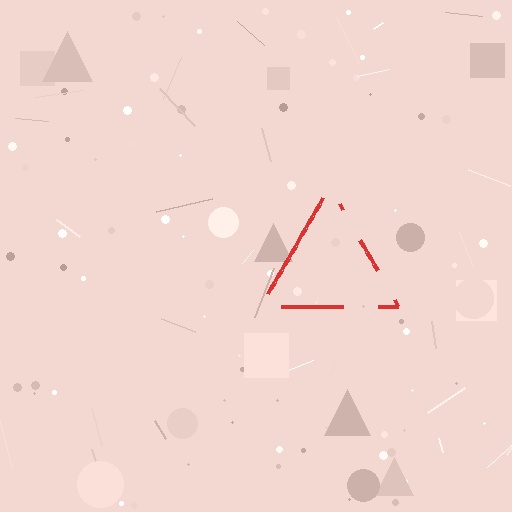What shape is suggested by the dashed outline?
The dashed outline suggests a triangle.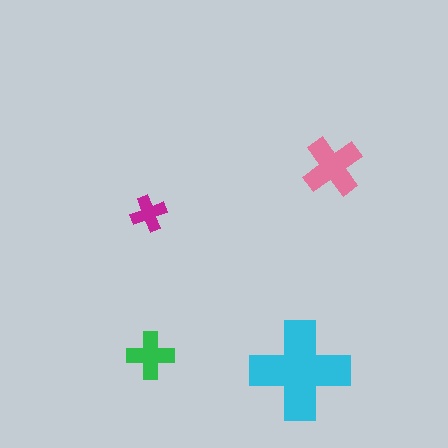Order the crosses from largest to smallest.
the cyan one, the pink one, the green one, the magenta one.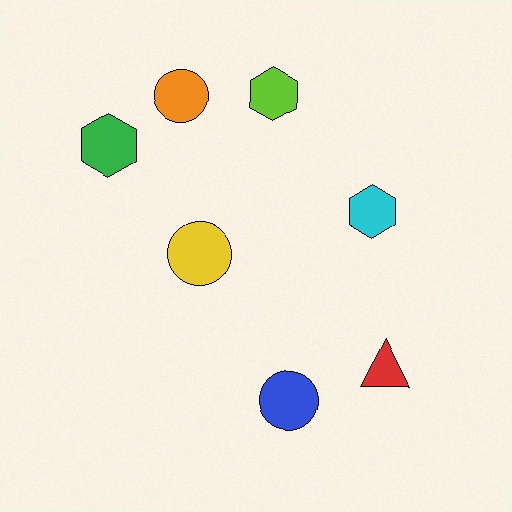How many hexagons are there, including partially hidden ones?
There are 3 hexagons.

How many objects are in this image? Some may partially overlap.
There are 7 objects.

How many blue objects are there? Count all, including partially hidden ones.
There is 1 blue object.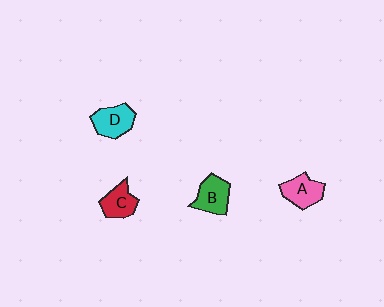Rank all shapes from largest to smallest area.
From largest to smallest: D (cyan), B (green), A (pink), C (red).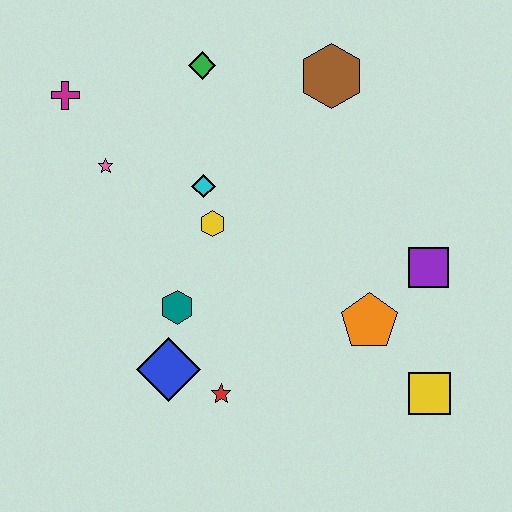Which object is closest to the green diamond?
The cyan diamond is closest to the green diamond.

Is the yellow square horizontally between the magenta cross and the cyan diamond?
No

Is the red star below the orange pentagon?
Yes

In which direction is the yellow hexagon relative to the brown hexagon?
The yellow hexagon is below the brown hexagon.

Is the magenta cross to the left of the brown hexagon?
Yes